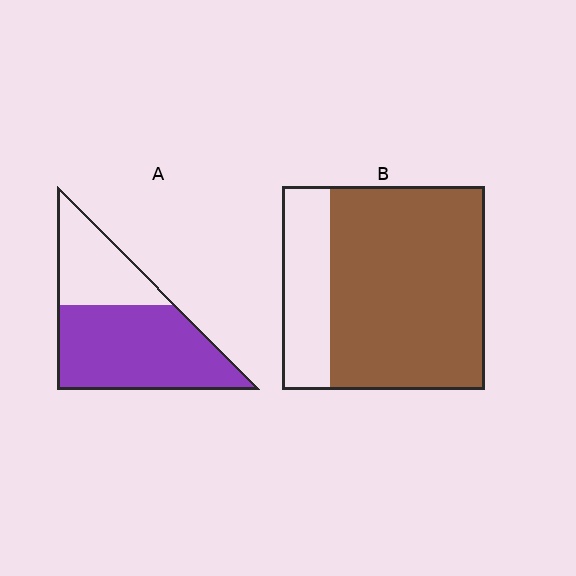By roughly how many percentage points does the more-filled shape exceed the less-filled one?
By roughly 10 percentage points (B over A).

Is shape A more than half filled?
Yes.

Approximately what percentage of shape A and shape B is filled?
A is approximately 65% and B is approximately 75%.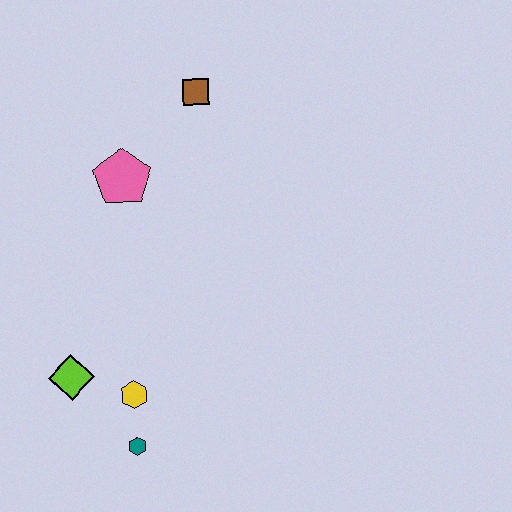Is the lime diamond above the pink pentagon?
No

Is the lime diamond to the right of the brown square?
No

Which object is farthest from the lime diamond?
The brown square is farthest from the lime diamond.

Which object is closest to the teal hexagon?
The yellow hexagon is closest to the teal hexagon.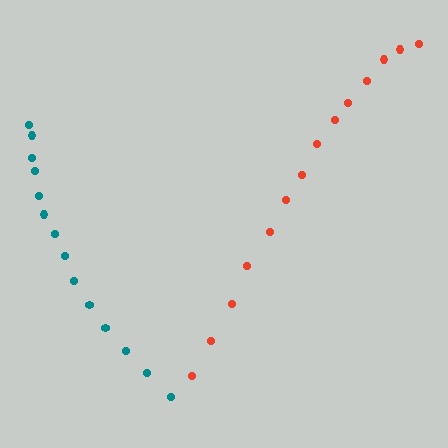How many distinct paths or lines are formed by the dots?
There are 2 distinct paths.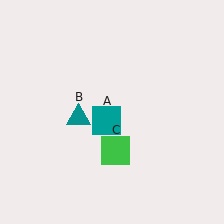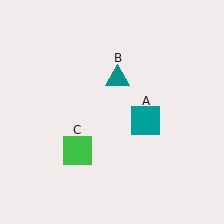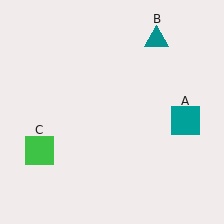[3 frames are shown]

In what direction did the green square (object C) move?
The green square (object C) moved left.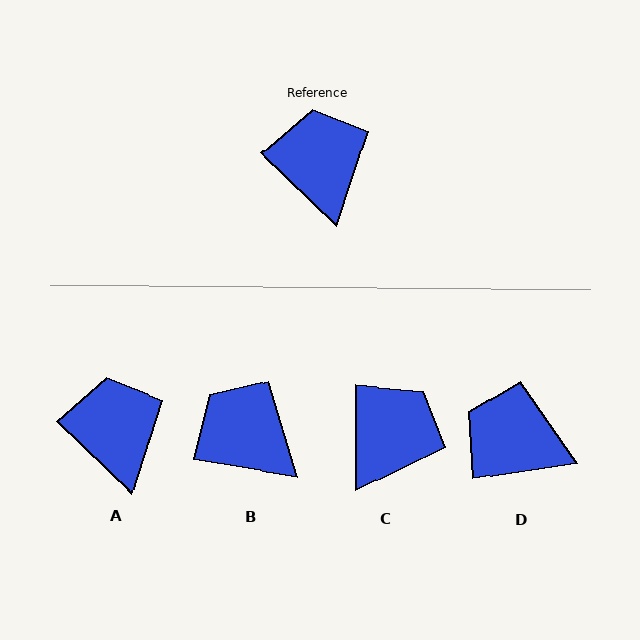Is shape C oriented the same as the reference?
No, it is off by about 47 degrees.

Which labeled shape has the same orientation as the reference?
A.